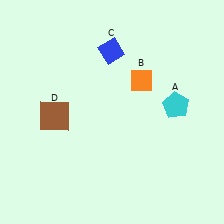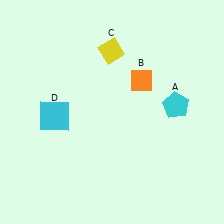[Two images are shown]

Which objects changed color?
C changed from blue to yellow. D changed from brown to cyan.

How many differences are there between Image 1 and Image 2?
There are 2 differences between the two images.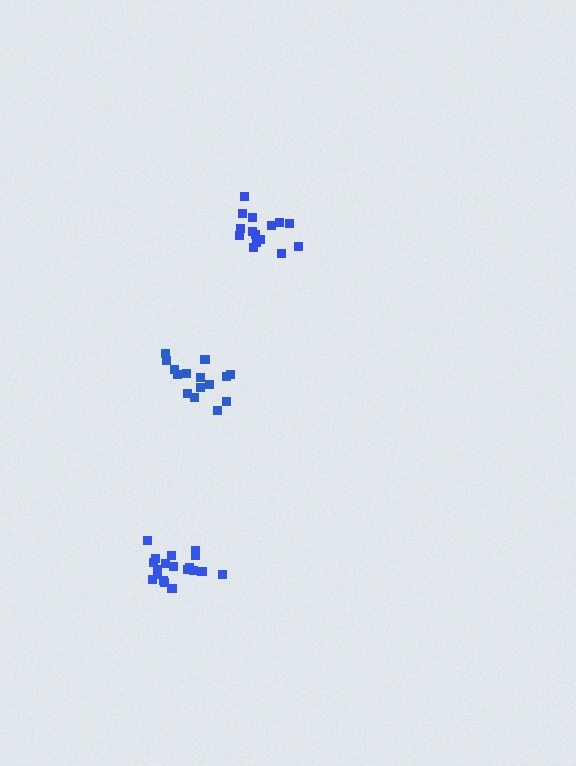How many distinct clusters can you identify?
There are 3 distinct clusters.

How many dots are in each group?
Group 1: 19 dots, Group 2: 15 dots, Group 3: 15 dots (49 total).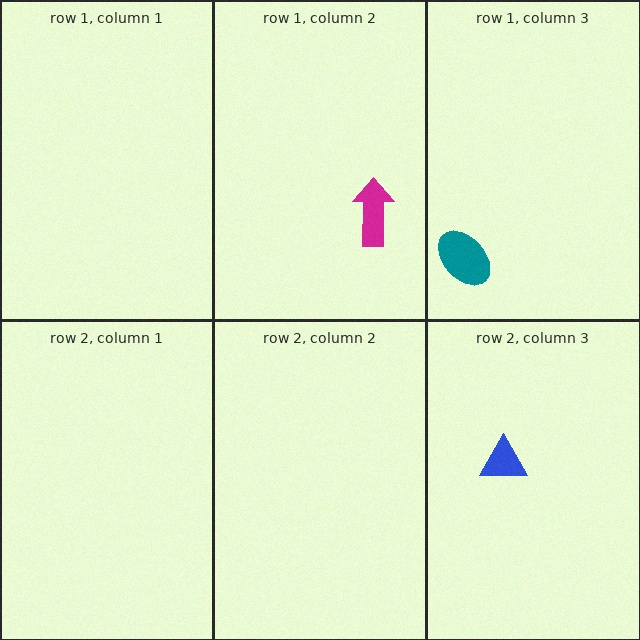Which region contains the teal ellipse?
The row 1, column 3 region.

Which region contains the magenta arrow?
The row 1, column 2 region.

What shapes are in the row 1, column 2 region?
The magenta arrow.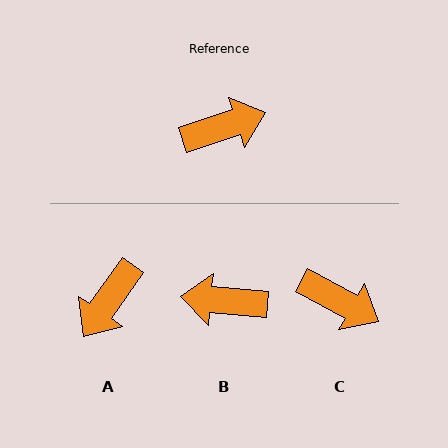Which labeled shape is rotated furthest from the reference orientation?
B, about 157 degrees away.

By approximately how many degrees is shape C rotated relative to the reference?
Approximately 47 degrees clockwise.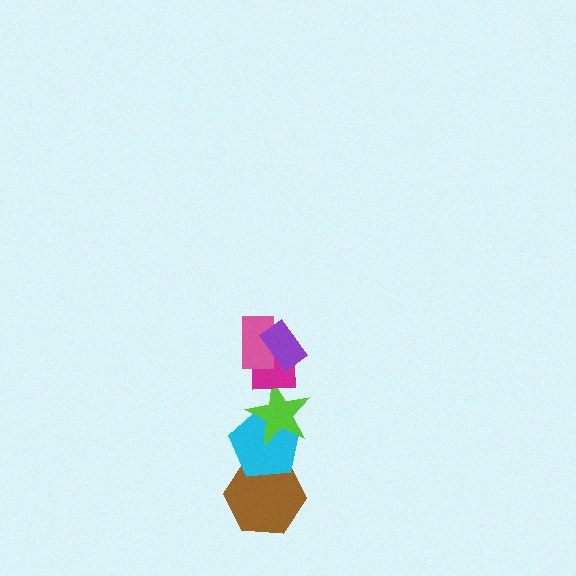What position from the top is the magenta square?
The magenta square is 3rd from the top.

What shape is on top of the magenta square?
The pink rectangle is on top of the magenta square.